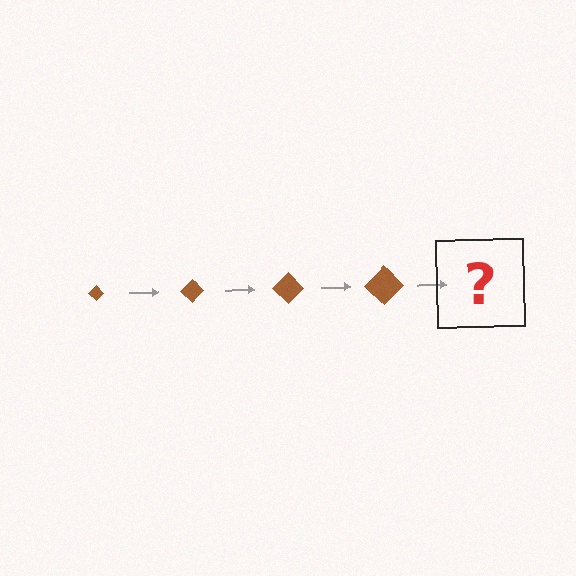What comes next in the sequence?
The next element should be a brown diamond, larger than the previous one.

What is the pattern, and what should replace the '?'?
The pattern is that the diamond gets progressively larger each step. The '?' should be a brown diamond, larger than the previous one.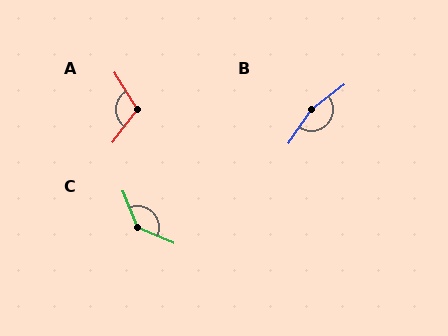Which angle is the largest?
B, at approximately 162 degrees.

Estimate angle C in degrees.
Approximately 135 degrees.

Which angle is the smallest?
A, at approximately 111 degrees.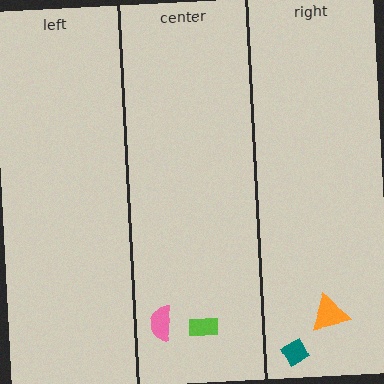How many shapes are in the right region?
2.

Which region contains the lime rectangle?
The center region.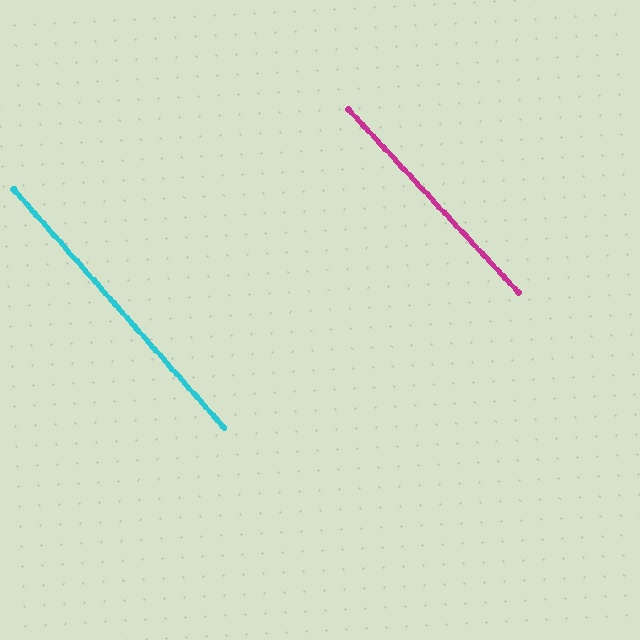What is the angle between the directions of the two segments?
Approximately 1 degree.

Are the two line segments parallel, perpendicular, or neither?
Parallel — their directions differ by only 1.4°.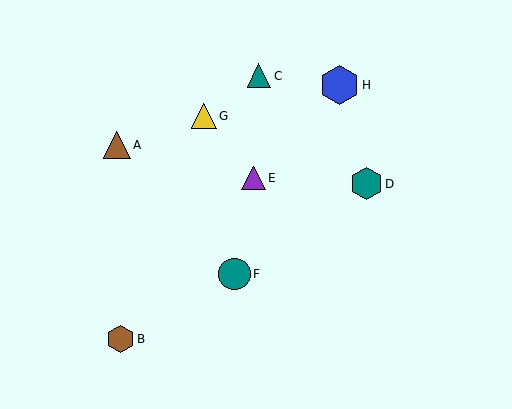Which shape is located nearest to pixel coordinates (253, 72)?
The teal triangle (labeled C) at (259, 76) is nearest to that location.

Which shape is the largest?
The blue hexagon (labeled H) is the largest.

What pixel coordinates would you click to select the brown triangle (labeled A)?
Click at (117, 145) to select the brown triangle A.